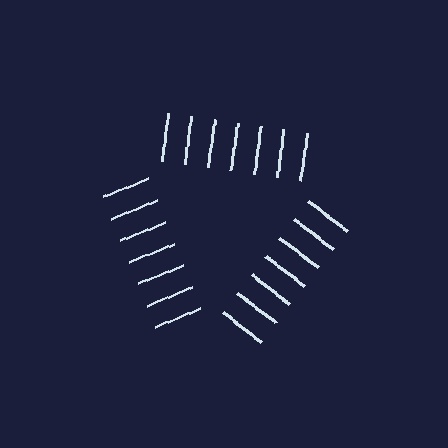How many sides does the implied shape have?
3 sides — the line-ends trace a triangle.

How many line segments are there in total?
21 — 7 along each of the 3 edges.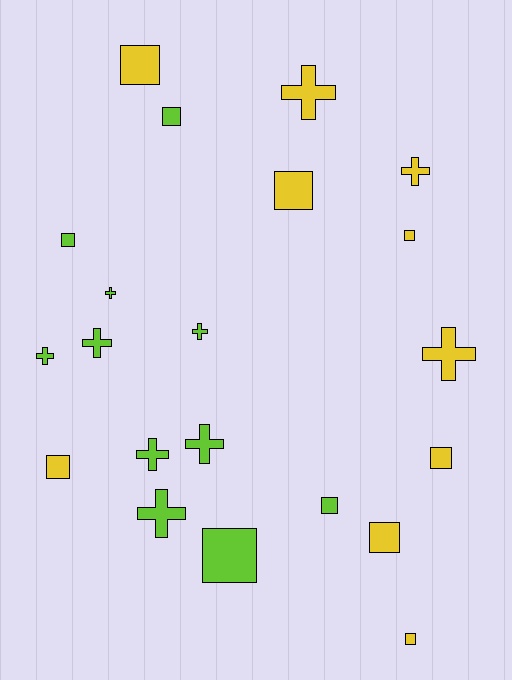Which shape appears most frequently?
Square, with 11 objects.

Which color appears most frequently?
Lime, with 11 objects.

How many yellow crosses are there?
There are 3 yellow crosses.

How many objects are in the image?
There are 21 objects.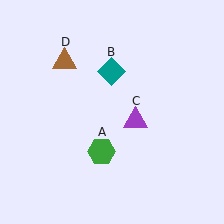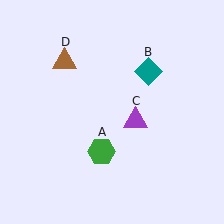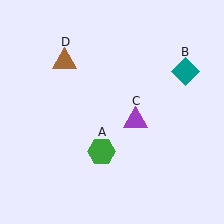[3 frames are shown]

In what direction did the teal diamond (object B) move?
The teal diamond (object B) moved right.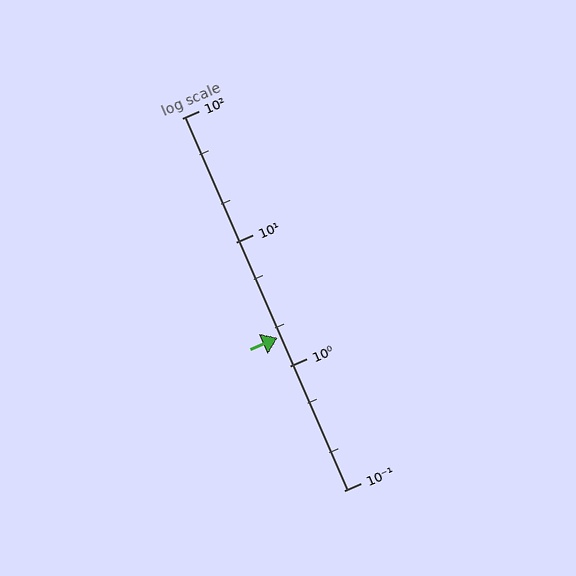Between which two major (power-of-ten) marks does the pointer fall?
The pointer is between 1 and 10.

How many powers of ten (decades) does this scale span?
The scale spans 3 decades, from 0.1 to 100.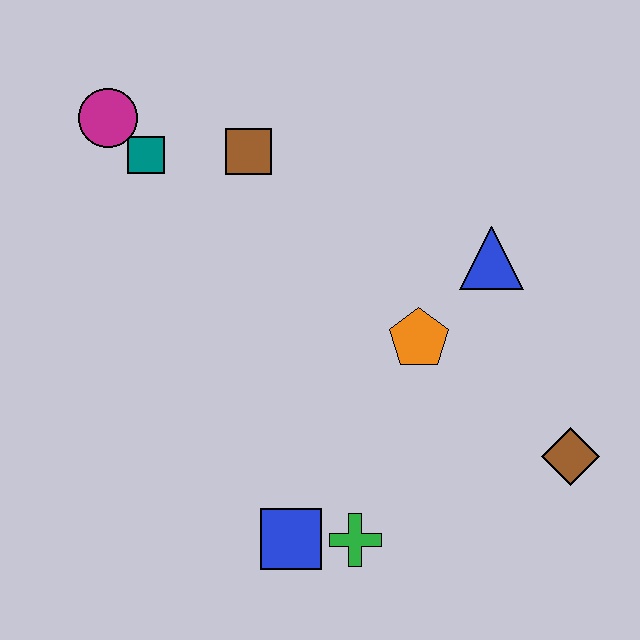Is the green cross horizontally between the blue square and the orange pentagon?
Yes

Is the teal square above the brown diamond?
Yes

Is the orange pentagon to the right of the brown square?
Yes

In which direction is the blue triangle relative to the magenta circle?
The blue triangle is to the right of the magenta circle.